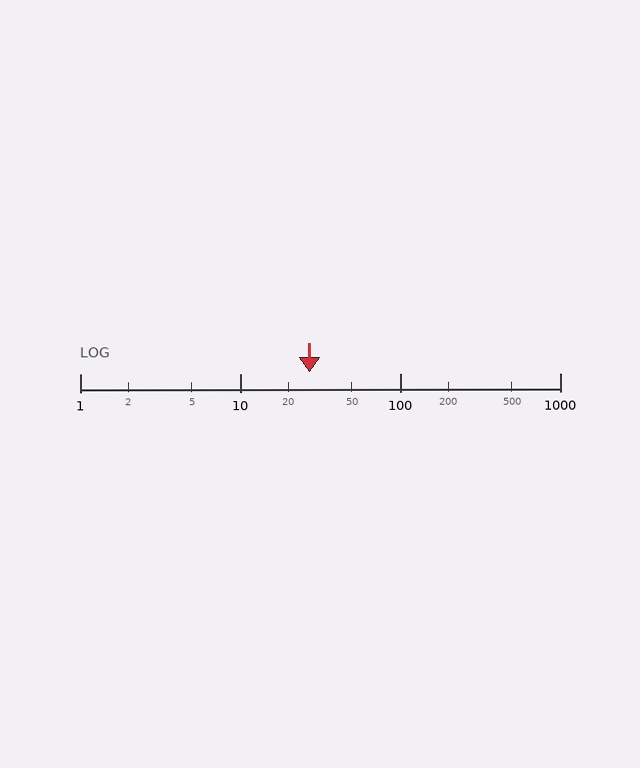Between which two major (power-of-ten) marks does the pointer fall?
The pointer is between 10 and 100.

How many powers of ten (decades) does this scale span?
The scale spans 3 decades, from 1 to 1000.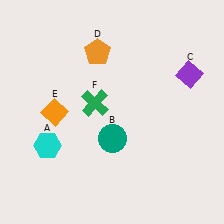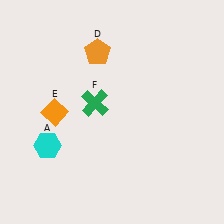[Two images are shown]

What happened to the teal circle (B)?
The teal circle (B) was removed in Image 2. It was in the bottom-right area of Image 1.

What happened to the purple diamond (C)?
The purple diamond (C) was removed in Image 2. It was in the top-right area of Image 1.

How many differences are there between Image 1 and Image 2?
There are 2 differences between the two images.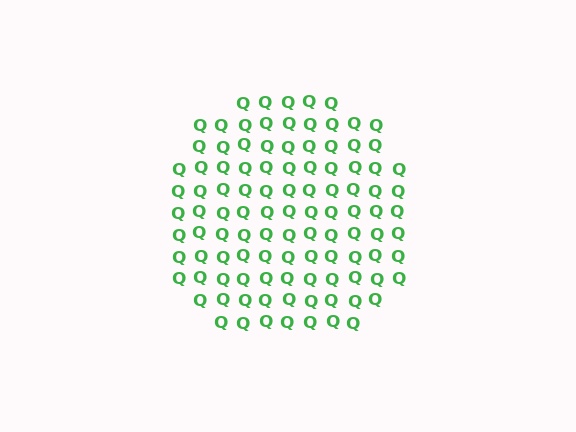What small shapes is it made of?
It is made of small letter Q's.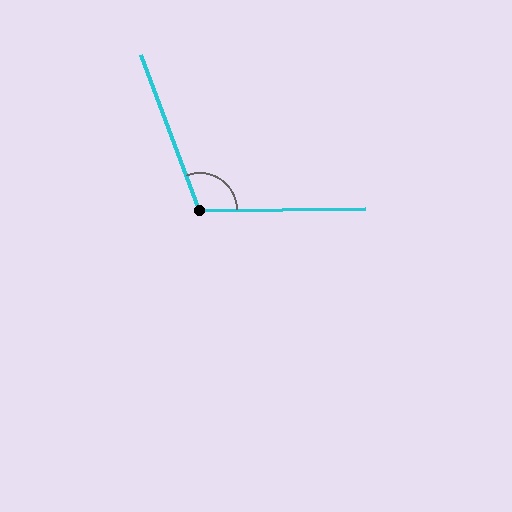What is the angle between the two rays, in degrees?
Approximately 110 degrees.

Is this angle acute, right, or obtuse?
It is obtuse.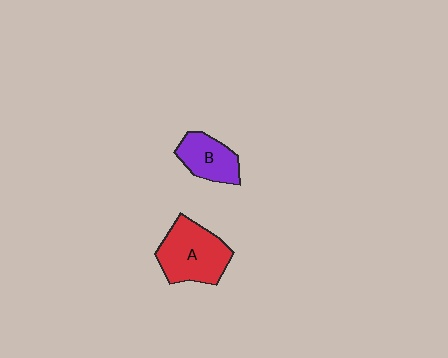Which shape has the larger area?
Shape A (red).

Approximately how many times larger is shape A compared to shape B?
Approximately 1.5 times.